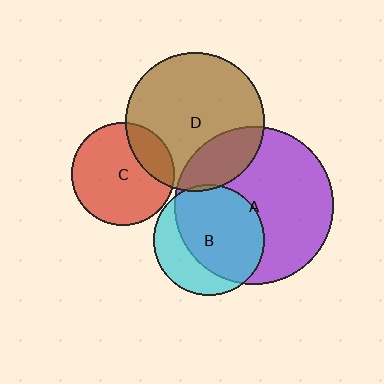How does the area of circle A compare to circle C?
Approximately 2.4 times.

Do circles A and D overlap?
Yes.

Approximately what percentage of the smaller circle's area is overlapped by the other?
Approximately 25%.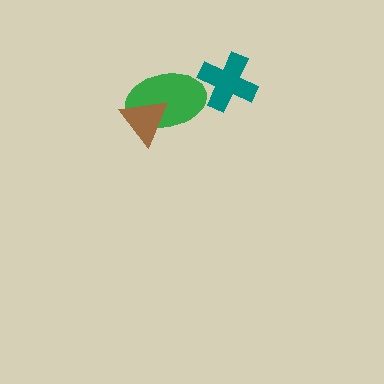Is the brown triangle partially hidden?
No, no other shape covers it.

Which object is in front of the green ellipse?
The brown triangle is in front of the green ellipse.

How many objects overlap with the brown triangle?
1 object overlaps with the brown triangle.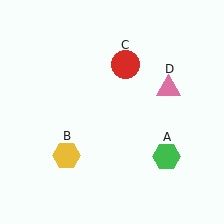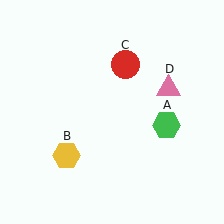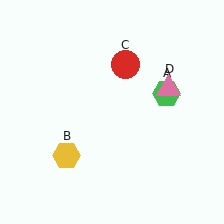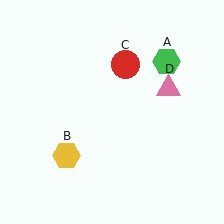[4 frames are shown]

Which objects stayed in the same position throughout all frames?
Yellow hexagon (object B) and red circle (object C) and pink triangle (object D) remained stationary.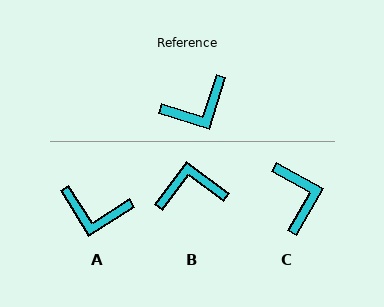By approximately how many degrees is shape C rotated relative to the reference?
Approximately 78 degrees counter-clockwise.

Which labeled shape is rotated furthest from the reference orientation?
B, about 161 degrees away.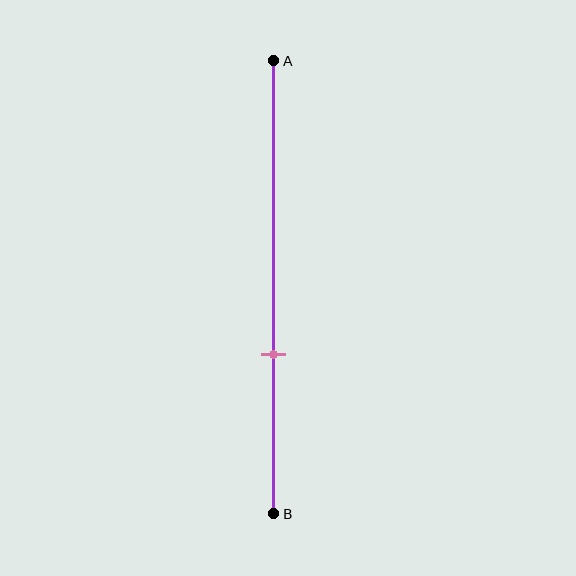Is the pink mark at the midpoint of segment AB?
No, the mark is at about 65% from A, not at the 50% midpoint.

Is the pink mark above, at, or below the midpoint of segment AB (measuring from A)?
The pink mark is below the midpoint of segment AB.